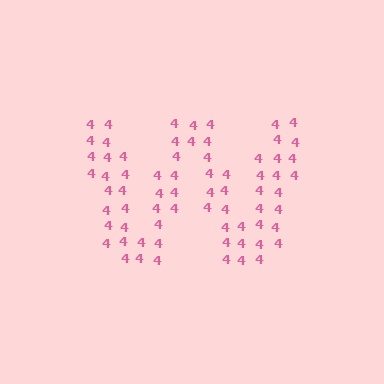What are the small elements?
The small elements are digit 4's.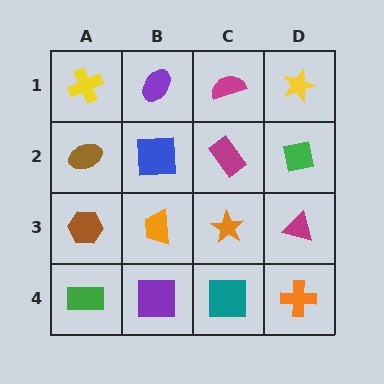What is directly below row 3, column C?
A teal square.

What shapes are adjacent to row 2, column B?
A purple ellipse (row 1, column B), an orange trapezoid (row 3, column B), a brown ellipse (row 2, column A), a magenta rectangle (row 2, column C).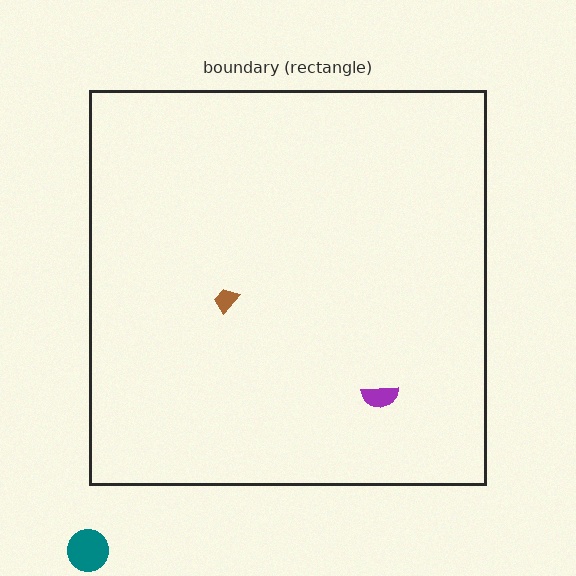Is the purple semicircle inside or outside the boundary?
Inside.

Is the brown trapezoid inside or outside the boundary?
Inside.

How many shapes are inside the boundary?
2 inside, 1 outside.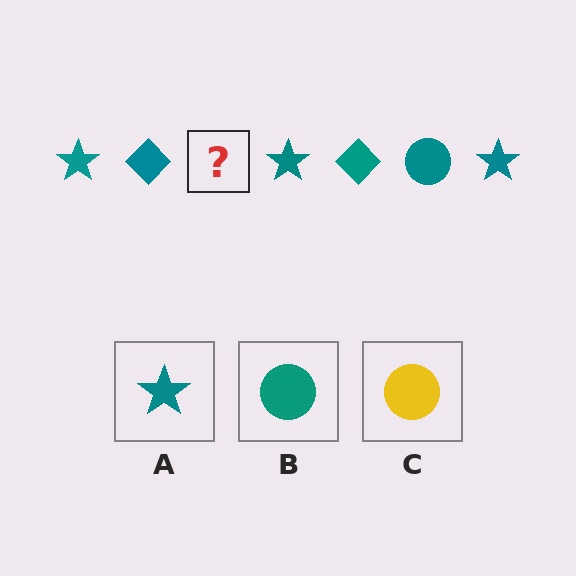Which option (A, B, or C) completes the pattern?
B.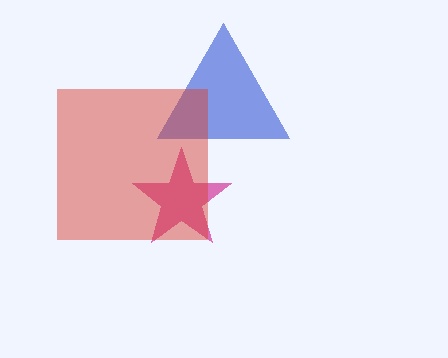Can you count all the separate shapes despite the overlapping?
Yes, there are 3 separate shapes.